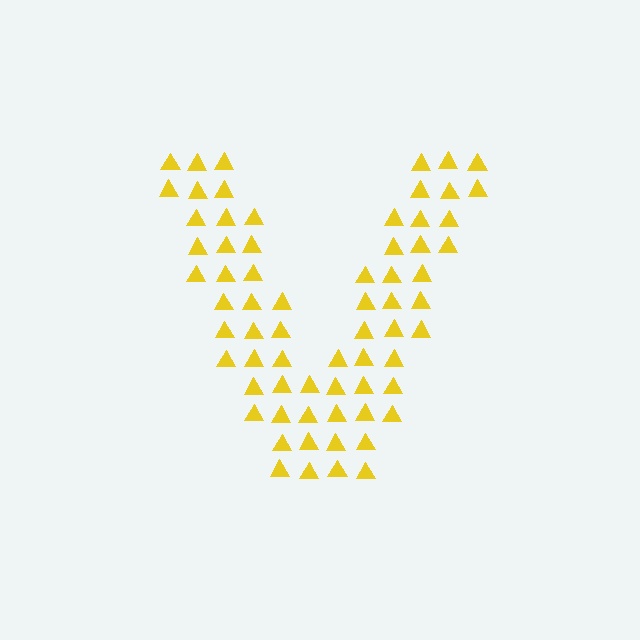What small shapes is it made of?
It is made of small triangles.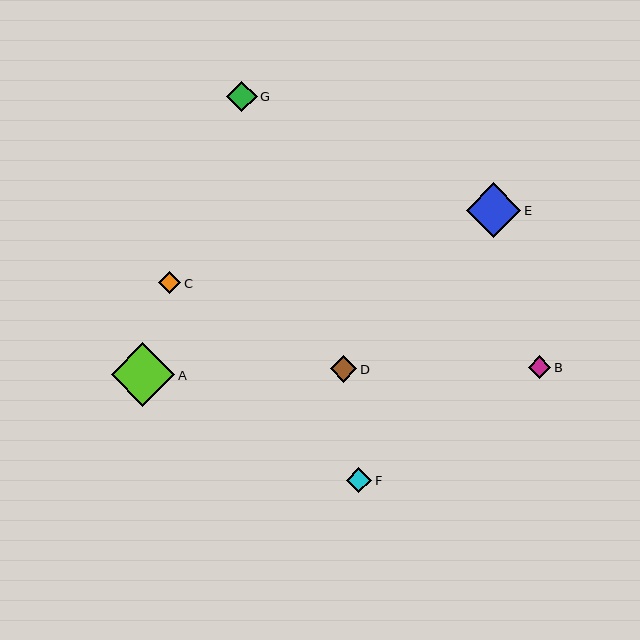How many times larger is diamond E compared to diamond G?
Diamond E is approximately 1.8 times the size of diamond G.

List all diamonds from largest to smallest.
From largest to smallest: A, E, G, D, F, B, C.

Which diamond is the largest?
Diamond A is the largest with a size of approximately 64 pixels.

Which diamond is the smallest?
Diamond C is the smallest with a size of approximately 23 pixels.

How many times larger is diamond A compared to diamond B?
Diamond A is approximately 2.8 times the size of diamond B.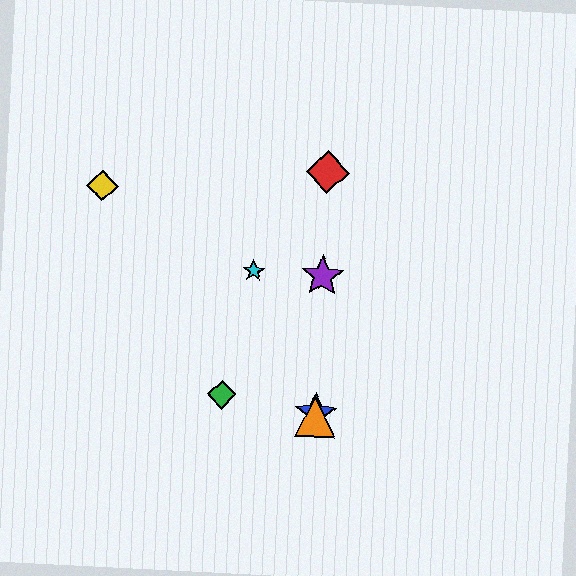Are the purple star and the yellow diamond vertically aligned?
No, the purple star is at x≈323 and the yellow diamond is at x≈102.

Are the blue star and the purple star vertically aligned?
Yes, both are at x≈316.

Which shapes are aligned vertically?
The red diamond, the blue star, the purple star, the orange triangle are aligned vertically.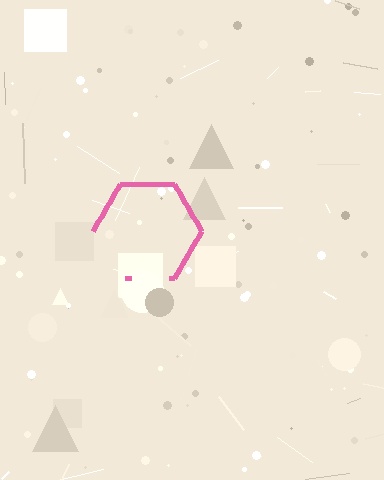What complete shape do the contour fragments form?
The contour fragments form a hexagon.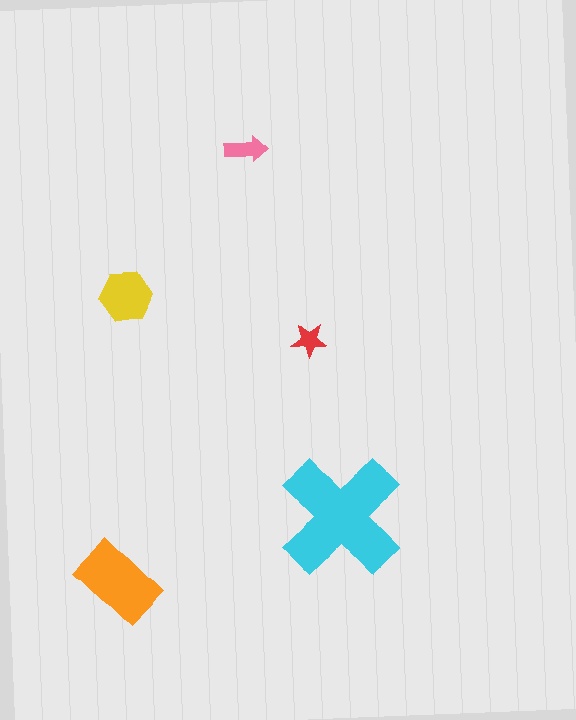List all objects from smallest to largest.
The red star, the pink arrow, the yellow hexagon, the orange rectangle, the cyan cross.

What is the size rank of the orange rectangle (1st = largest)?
2nd.